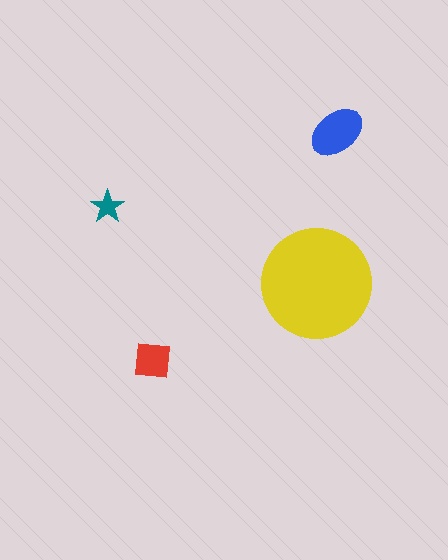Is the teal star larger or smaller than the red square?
Smaller.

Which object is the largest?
The yellow circle.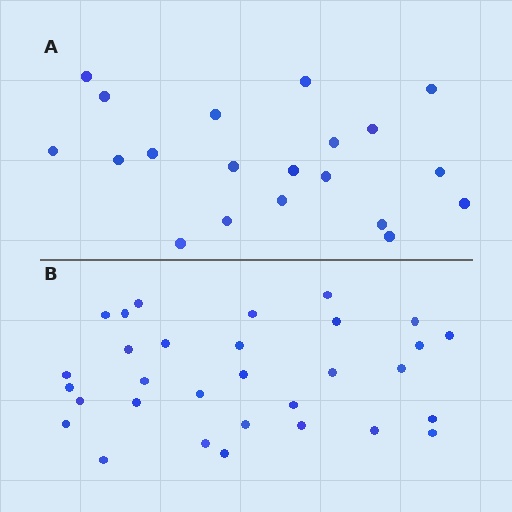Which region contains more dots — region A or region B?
Region B (the bottom region) has more dots.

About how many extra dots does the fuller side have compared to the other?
Region B has roughly 12 or so more dots than region A.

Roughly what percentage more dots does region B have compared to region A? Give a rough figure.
About 55% more.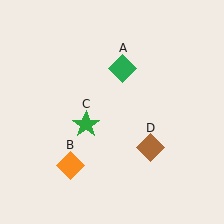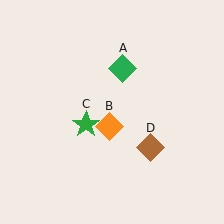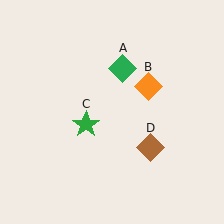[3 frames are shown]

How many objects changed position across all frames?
1 object changed position: orange diamond (object B).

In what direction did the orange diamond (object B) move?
The orange diamond (object B) moved up and to the right.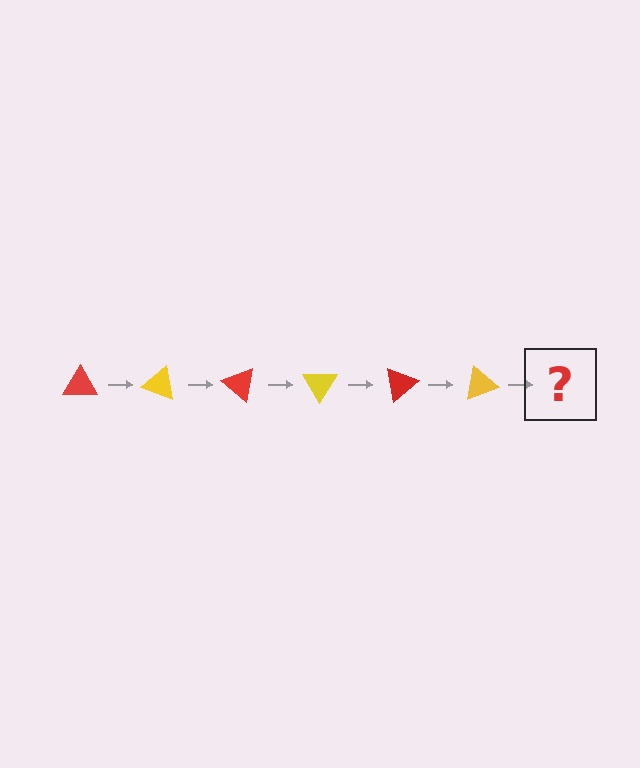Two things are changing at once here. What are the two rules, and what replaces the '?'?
The two rules are that it rotates 20 degrees each step and the color cycles through red and yellow. The '?' should be a red triangle, rotated 120 degrees from the start.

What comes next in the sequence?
The next element should be a red triangle, rotated 120 degrees from the start.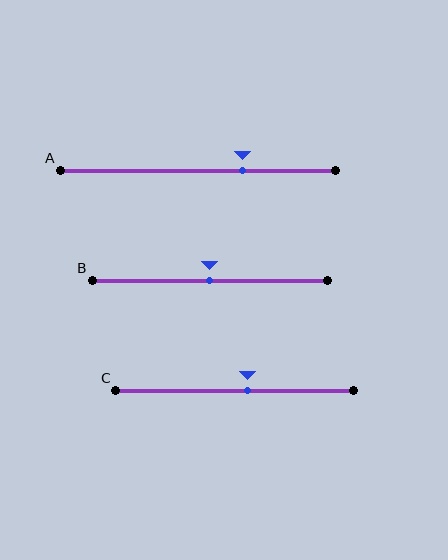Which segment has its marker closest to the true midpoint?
Segment B has its marker closest to the true midpoint.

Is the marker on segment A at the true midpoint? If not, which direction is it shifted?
No, the marker on segment A is shifted to the right by about 16% of the segment length.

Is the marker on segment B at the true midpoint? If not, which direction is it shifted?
Yes, the marker on segment B is at the true midpoint.